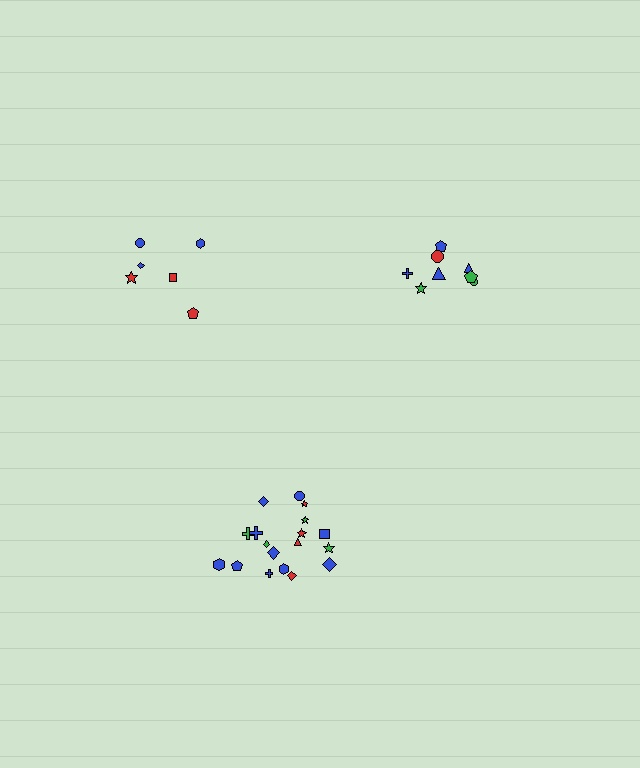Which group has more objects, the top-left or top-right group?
The top-right group.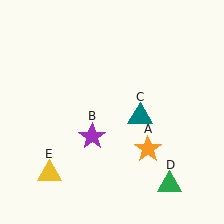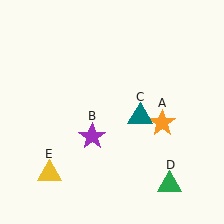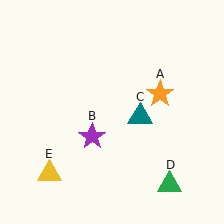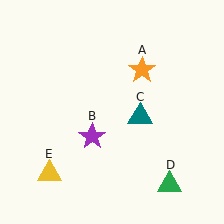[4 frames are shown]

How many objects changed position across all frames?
1 object changed position: orange star (object A).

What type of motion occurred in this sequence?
The orange star (object A) rotated counterclockwise around the center of the scene.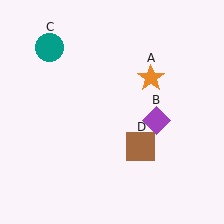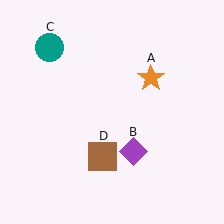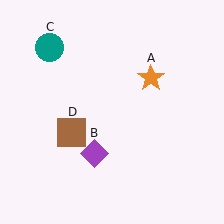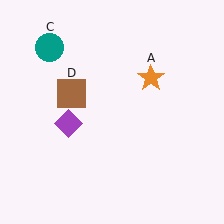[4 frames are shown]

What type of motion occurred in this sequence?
The purple diamond (object B), brown square (object D) rotated clockwise around the center of the scene.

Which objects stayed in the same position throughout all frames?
Orange star (object A) and teal circle (object C) remained stationary.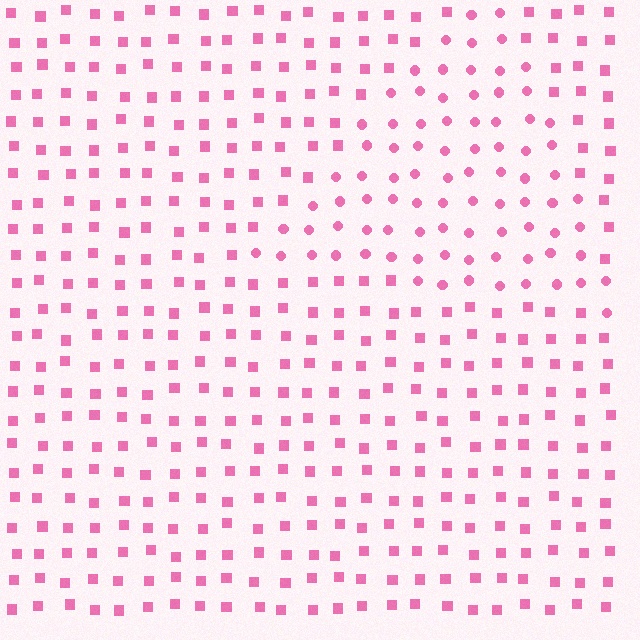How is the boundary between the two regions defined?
The boundary is defined by a change in element shape: circles inside vs. squares outside. All elements share the same color and spacing.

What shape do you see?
I see a triangle.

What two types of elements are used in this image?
The image uses circles inside the triangle region and squares outside it.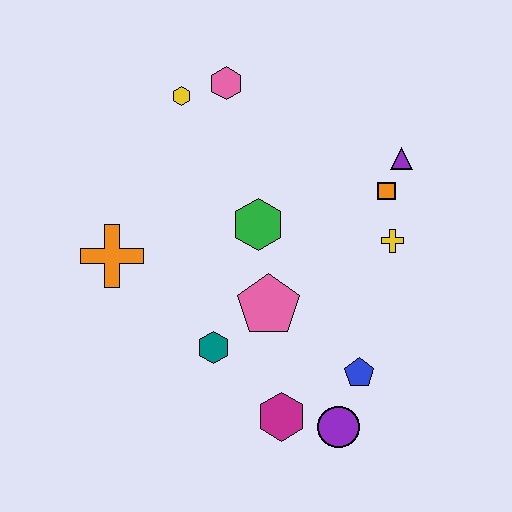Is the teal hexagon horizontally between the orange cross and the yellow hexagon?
No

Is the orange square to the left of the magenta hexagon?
No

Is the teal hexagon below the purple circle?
No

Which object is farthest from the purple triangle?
The orange cross is farthest from the purple triangle.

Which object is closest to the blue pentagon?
The purple circle is closest to the blue pentagon.